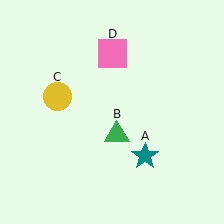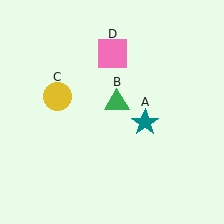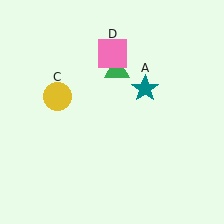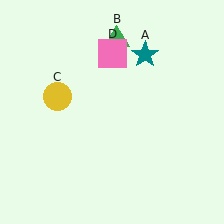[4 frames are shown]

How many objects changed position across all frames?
2 objects changed position: teal star (object A), green triangle (object B).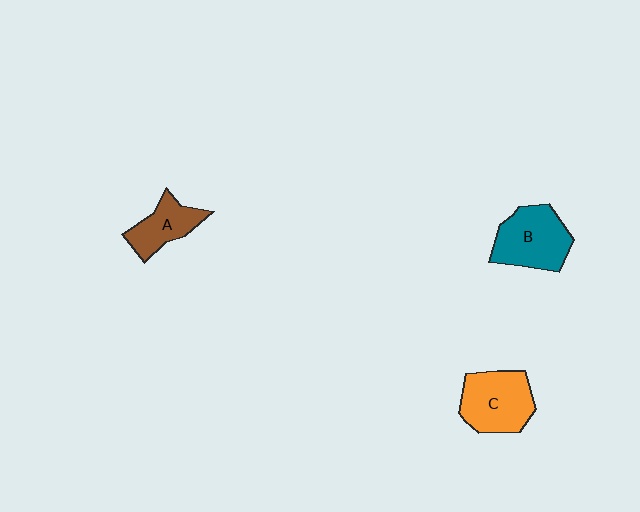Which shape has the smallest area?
Shape A (brown).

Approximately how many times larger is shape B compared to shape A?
Approximately 1.5 times.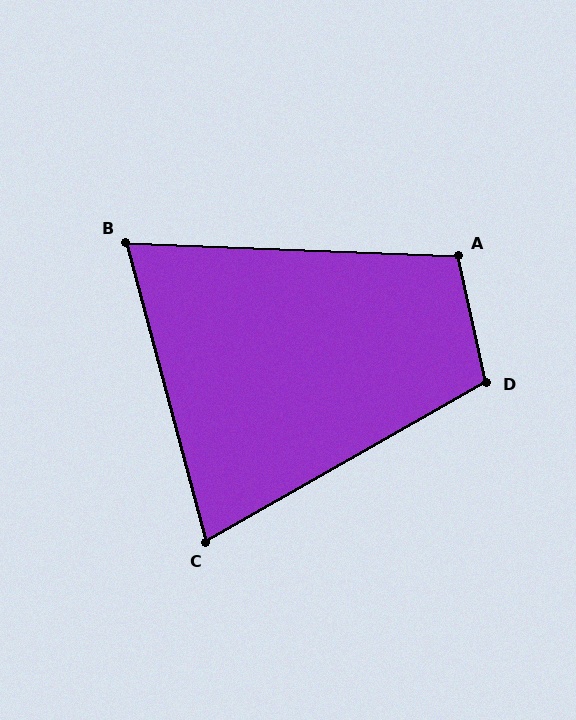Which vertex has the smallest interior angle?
B, at approximately 73 degrees.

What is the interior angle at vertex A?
Approximately 105 degrees (obtuse).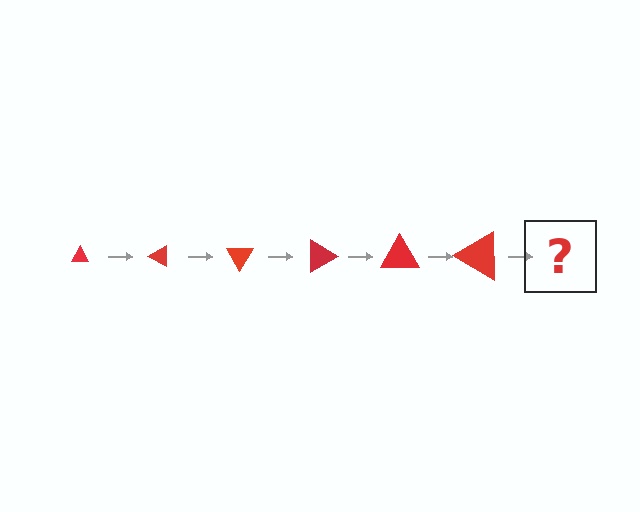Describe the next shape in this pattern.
It should be a triangle, larger than the previous one and rotated 180 degrees from the start.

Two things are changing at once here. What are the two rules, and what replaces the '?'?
The two rules are that the triangle grows larger each step and it rotates 30 degrees each step. The '?' should be a triangle, larger than the previous one and rotated 180 degrees from the start.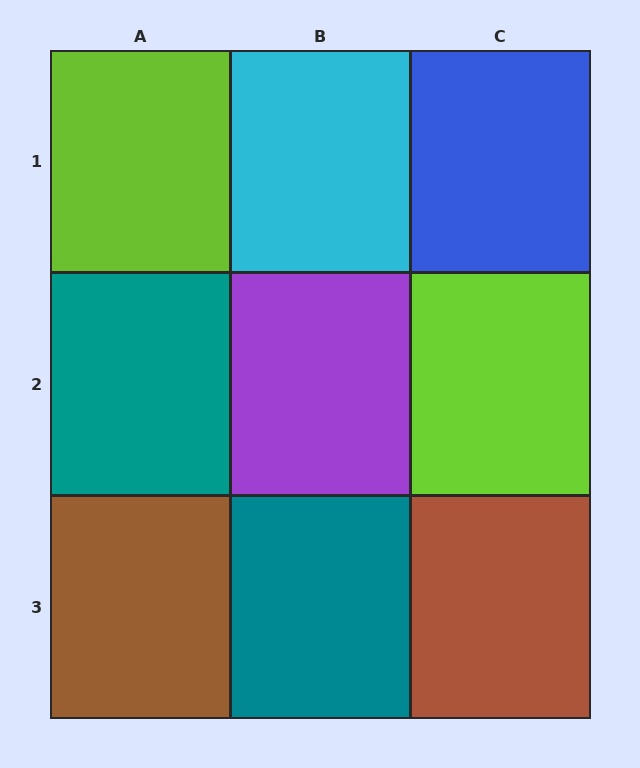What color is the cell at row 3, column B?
Teal.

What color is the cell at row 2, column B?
Purple.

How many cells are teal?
2 cells are teal.